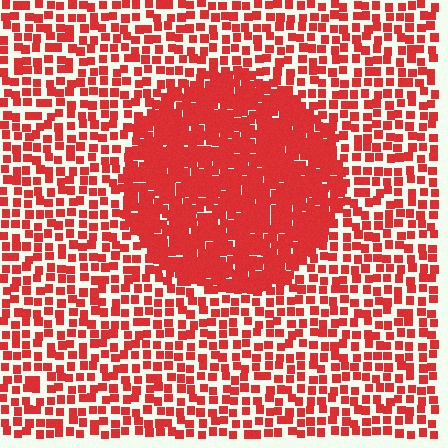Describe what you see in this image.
The image contains small red elements arranged at two different densities. A circle-shaped region is visible where the elements are more densely packed than the surrounding area.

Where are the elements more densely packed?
The elements are more densely packed inside the circle boundary.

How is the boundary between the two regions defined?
The boundary is defined by a change in element density (approximately 2.2x ratio). All elements are the same color, size, and shape.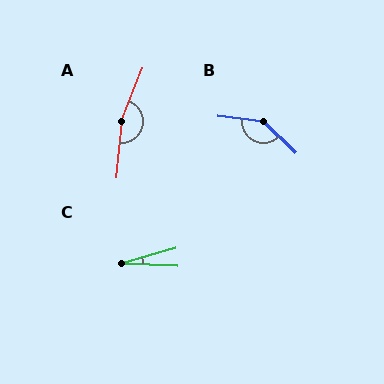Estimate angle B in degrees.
Approximately 142 degrees.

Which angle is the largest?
A, at approximately 163 degrees.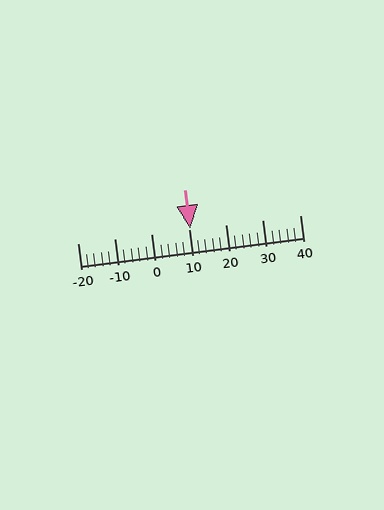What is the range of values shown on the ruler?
The ruler shows values from -20 to 40.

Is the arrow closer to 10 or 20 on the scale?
The arrow is closer to 10.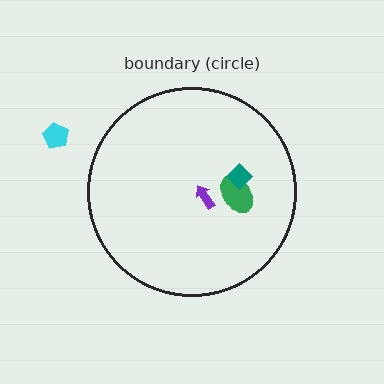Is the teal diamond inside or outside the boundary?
Inside.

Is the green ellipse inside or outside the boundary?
Inside.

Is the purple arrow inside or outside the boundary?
Inside.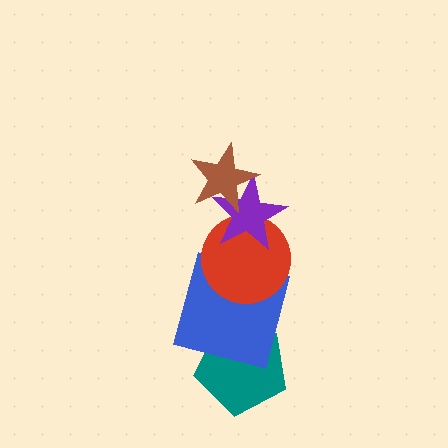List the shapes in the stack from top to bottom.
From top to bottom: the brown star, the purple star, the red circle, the blue square, the teal pentagon.